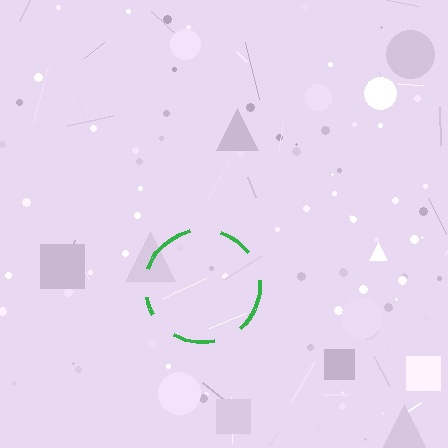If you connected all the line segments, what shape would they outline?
They would outline a circle.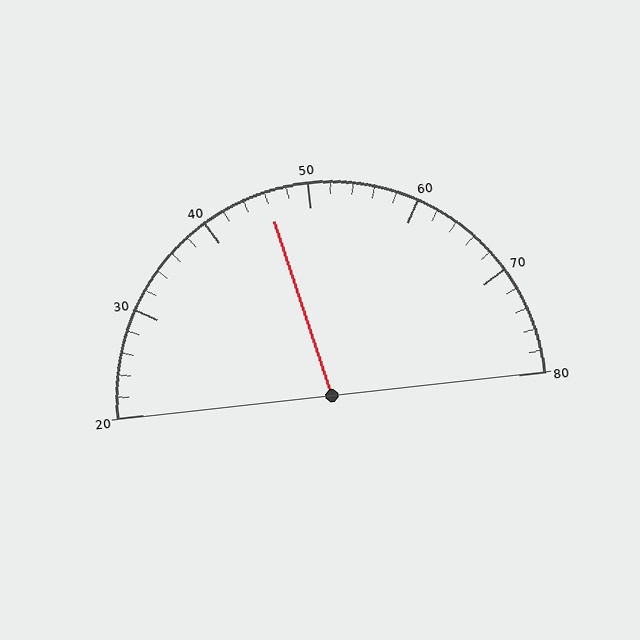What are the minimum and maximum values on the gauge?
The gauge ranges from 20 to 80.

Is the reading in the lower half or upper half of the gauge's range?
The reading is in the lower half of the range (20 to 80).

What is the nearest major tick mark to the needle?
The nearest major tick mark is 50.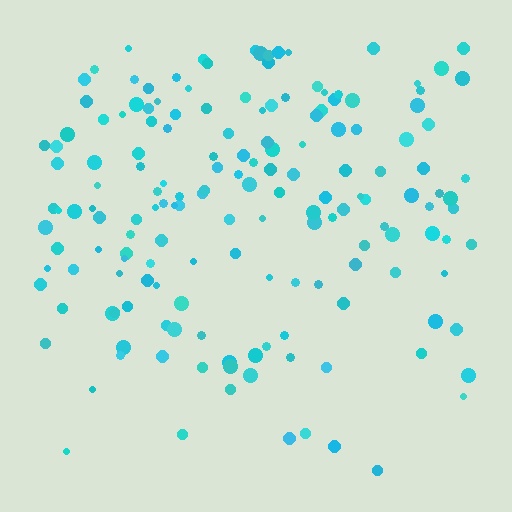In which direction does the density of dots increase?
From bottom to top, with the top side densest.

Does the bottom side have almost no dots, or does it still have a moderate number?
Still a moderate number, just noticeably fewer than the top.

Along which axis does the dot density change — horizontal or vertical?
Vertical.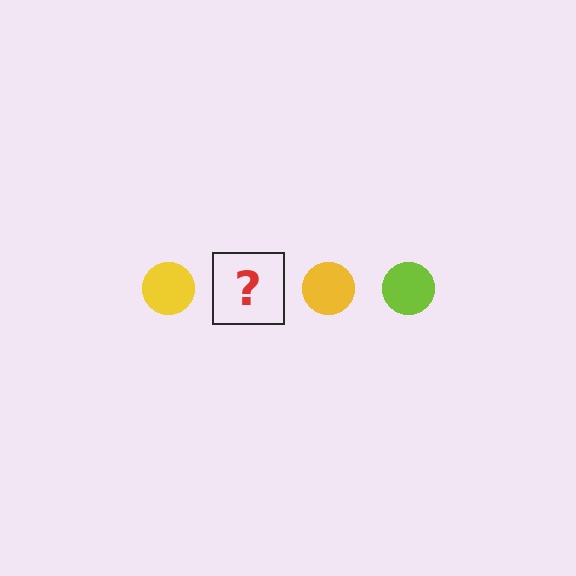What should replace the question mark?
The question mark should be replaced with a lime circle.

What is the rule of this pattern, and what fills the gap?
The rule is that the pattern cycles through yellow, lime circles. The gap should be filled with a lime circle.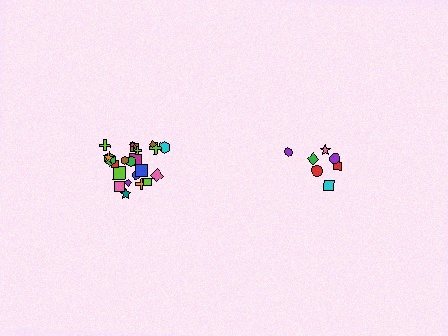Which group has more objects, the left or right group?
The left group.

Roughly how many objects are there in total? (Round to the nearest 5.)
Roughly 30 objects in total.